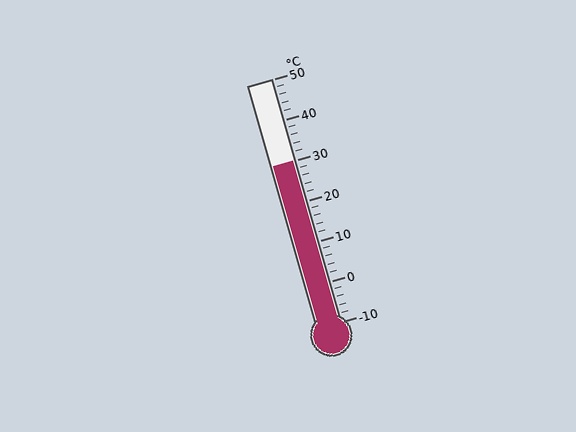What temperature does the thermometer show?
The thermometer shows approximately 30°C.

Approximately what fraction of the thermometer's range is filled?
The thermometer is filled to approximately 65% of its range.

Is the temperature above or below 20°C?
The temperature is above 20°C.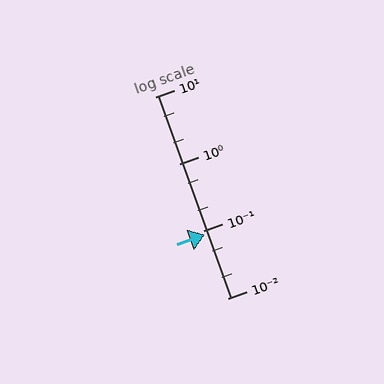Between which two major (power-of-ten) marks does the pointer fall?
The pointer is between 0.01 and 0.1.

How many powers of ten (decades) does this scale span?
The scale spans 3 decades, from 0.01 to 10.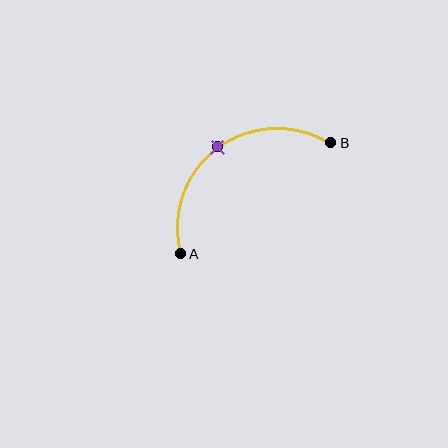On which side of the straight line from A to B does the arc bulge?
The arc bulges above and to the left of the straight line connecting A and B.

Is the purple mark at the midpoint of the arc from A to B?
Yes. The purple mark lies on the arc at equal arc-length from both A and B — it is the arc midpoint.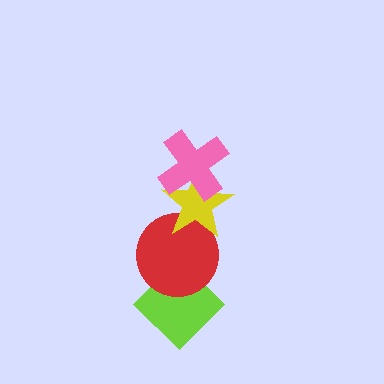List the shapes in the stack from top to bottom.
From top to bottom: the pink cross, the yellow star, the red circle, the lime diamond.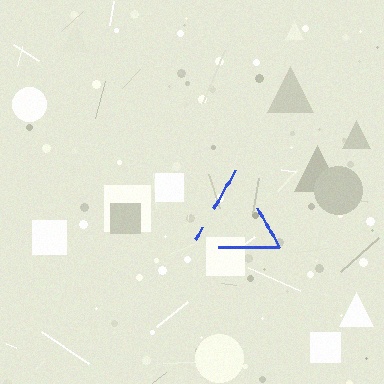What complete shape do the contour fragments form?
The contour fragments form a triangle.